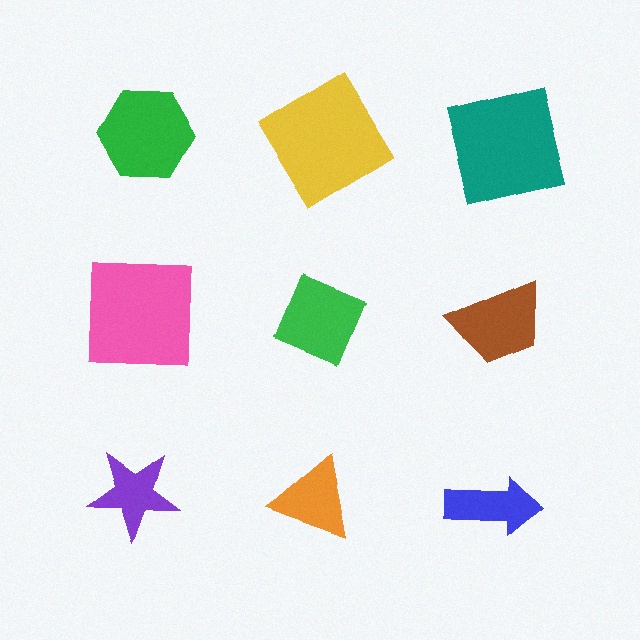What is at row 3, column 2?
An orange triangle.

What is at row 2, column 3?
A brown trapezoid.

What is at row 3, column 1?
A purple star.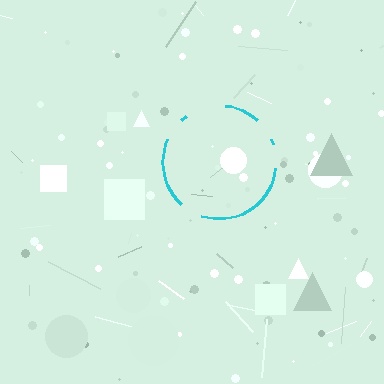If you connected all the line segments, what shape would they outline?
They would outline a circle.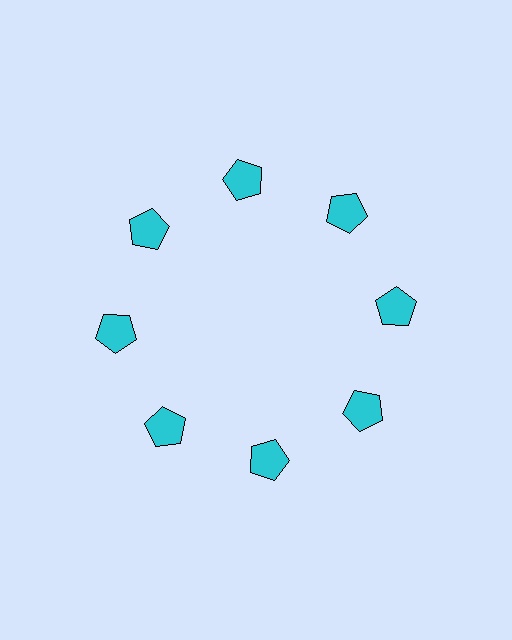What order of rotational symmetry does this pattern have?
This pattern has 8-fold rotational symmetry.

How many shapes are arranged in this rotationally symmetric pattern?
There are 8 shapes, arranged in 8 groups of 1.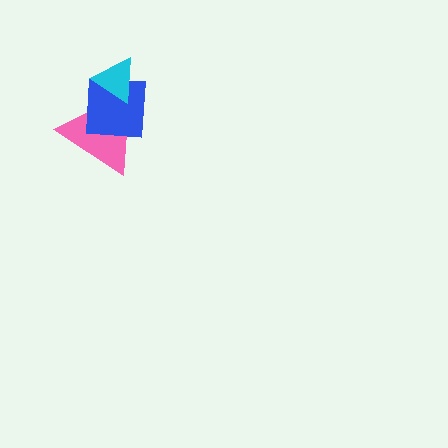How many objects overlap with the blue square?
2 objects overlap with the blue square.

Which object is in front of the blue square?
The cyan triangle is in front of the blue square.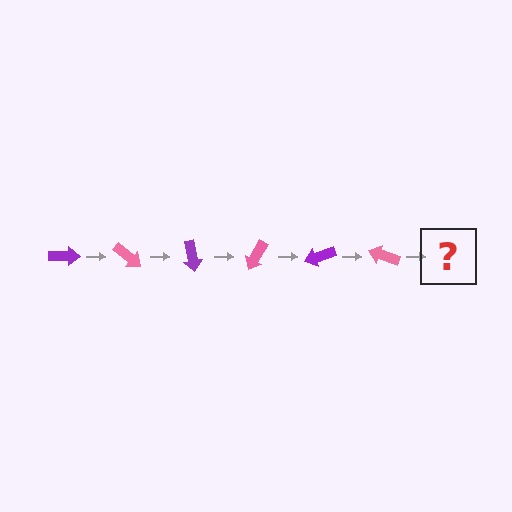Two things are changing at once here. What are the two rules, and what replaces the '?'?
The two rules are that it rotates 40 degrees each step and the color cycles through purple and pink. The '?' should be a purple arrow, rotated 240 degrees from the start.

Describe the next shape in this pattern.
It should be a purple arrow, rotated 240 degrees from the start.